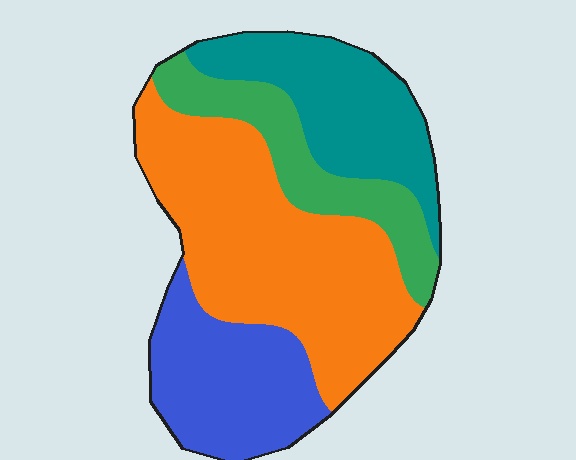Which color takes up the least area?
Green, at roughly 15%.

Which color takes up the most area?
Orange, at roughly 40%.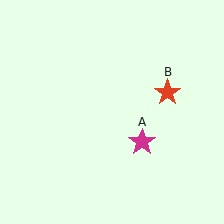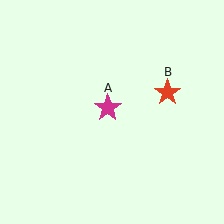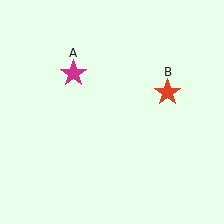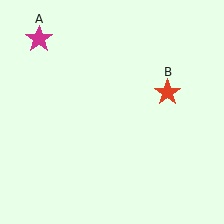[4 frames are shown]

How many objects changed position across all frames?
1 object changed position: magenta star (object A).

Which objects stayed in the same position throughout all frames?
Red star (object B) remained stationary.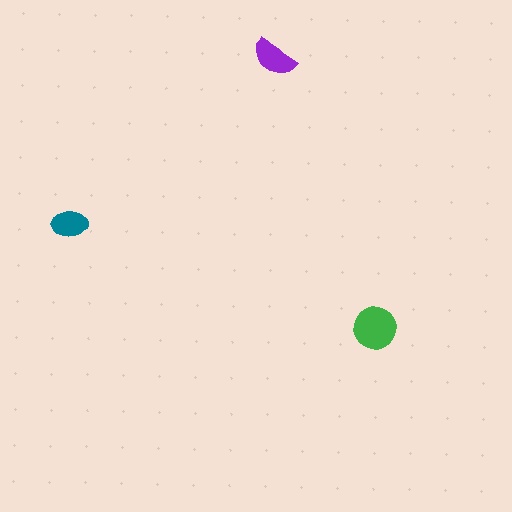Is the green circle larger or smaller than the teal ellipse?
Larger.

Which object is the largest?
The green circle.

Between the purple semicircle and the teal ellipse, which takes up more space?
The purple semicircle.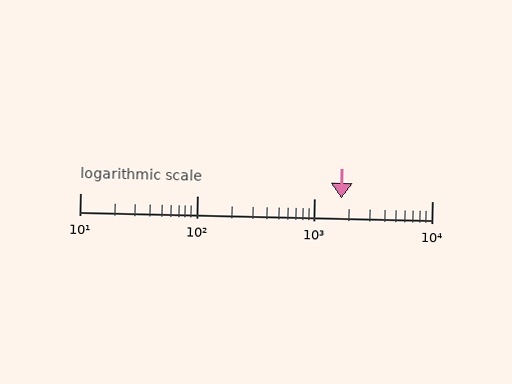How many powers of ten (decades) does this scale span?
The scale spans 3 decades, from 10 to 10000.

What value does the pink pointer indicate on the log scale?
The pointer indicates approximately 1700.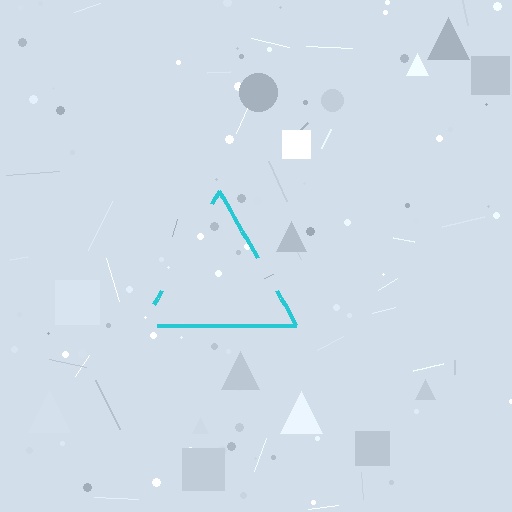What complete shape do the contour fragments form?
The contour fragments form a triangle.